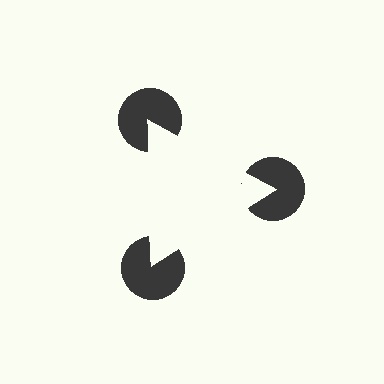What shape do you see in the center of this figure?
An illusory triangle — its edges are inferred from the aligned wedge cuts in the pac-man discs, not physically drawn.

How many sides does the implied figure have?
3 sides.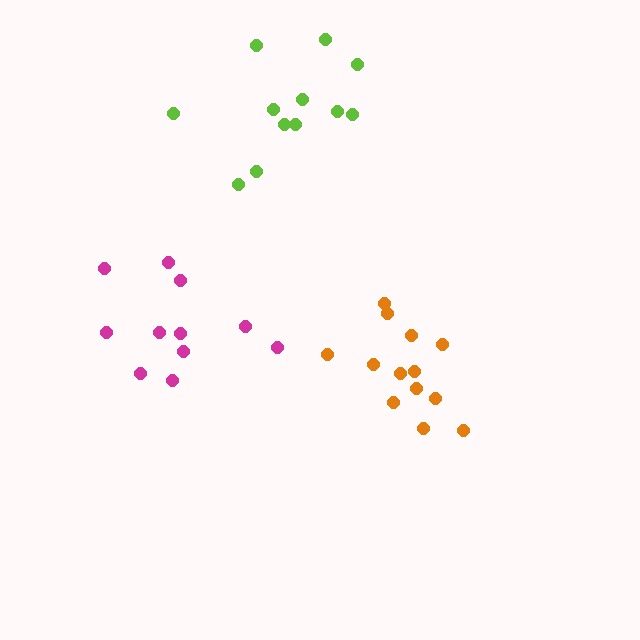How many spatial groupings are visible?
There are 3 spatial groupings.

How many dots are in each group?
Group 1: 13 dots, Group 2: 11 dots, Group 3: 12 dots (36 total).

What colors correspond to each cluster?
The clusters are colored: orange, magenta, lime.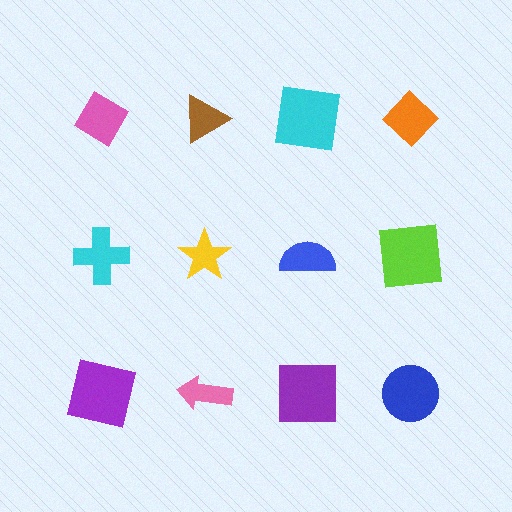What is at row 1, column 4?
An orange diamond.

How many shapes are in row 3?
4 shapes.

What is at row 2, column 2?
A yellow star.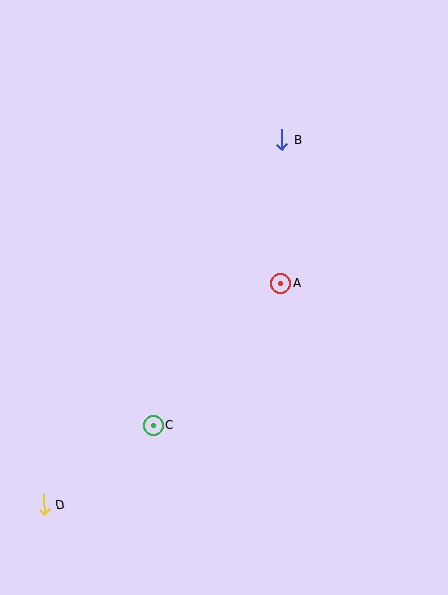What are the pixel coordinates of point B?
Point B is at (282, 140).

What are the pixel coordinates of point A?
Point A is at (281, 283).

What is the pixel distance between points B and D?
The distance between B and D is 436 pixels.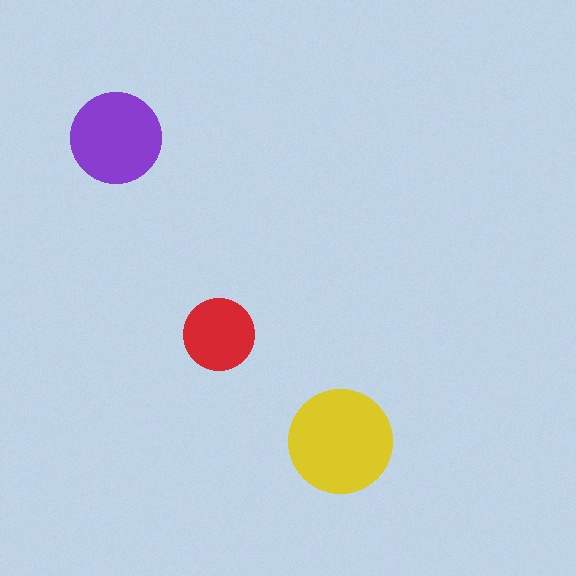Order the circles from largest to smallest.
the yellow one, the purple one, the red one.